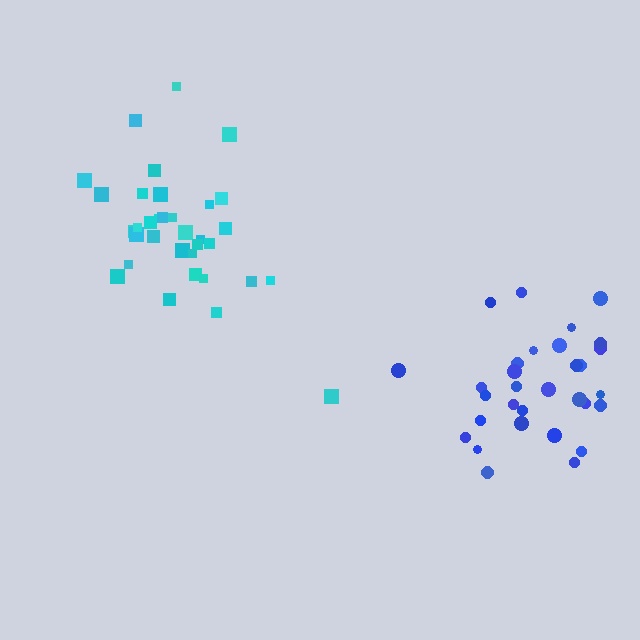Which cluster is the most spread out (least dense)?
Blue.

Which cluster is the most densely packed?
Cyan.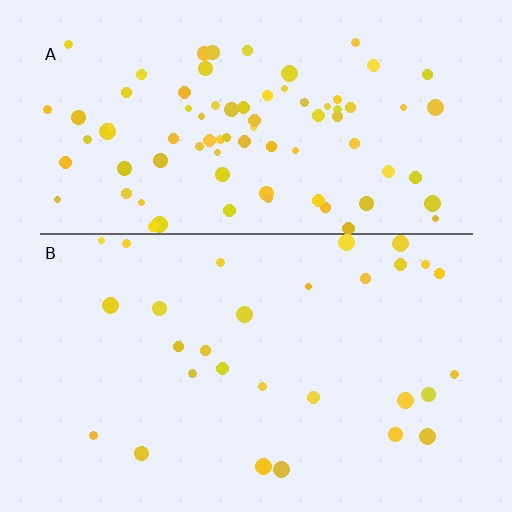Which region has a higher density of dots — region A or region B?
A (the top).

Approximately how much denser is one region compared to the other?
Approximately 2.9× — region A over region B.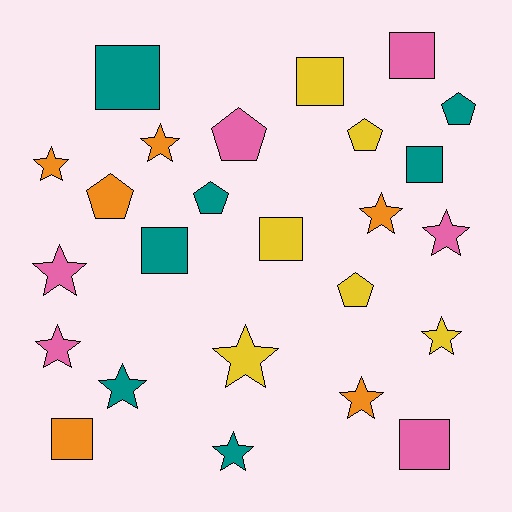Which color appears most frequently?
Teal, with 7 objects.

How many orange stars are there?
There are 4 orange stars.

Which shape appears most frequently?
Star, with 11 objects.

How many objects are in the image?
There are 25 objects.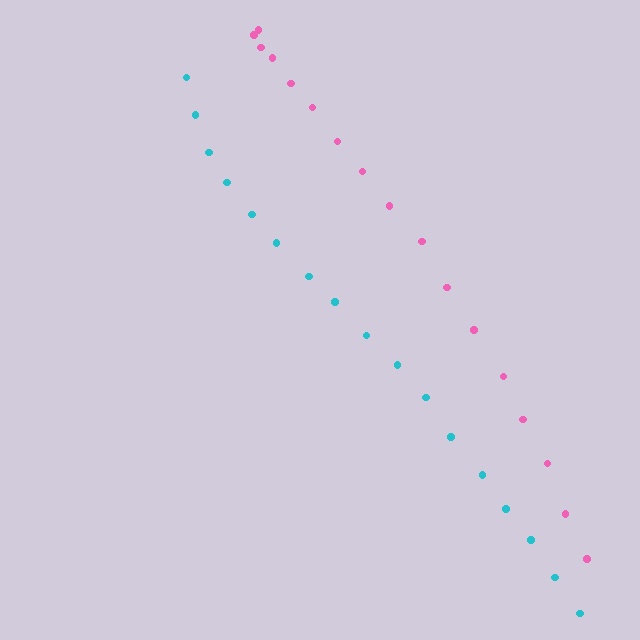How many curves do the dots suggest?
There are 2 distinct paths.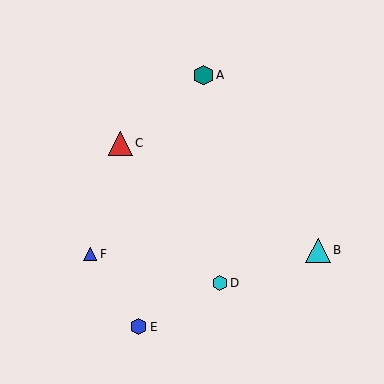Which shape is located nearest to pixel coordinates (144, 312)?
The blue hexagon (labeled E) at (138, 327) is nearest to that location.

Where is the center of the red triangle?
The center of the red triangle is at (120, 143).